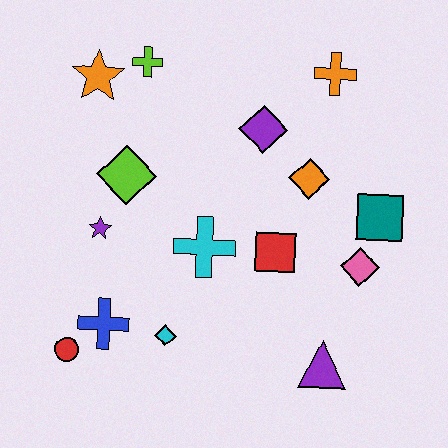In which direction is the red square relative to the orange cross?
The red square is below the orange cross.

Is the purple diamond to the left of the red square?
Yes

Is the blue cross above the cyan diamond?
Yes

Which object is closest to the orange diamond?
The purple diamond is closest to the orange diamond.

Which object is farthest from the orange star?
The purple triangle is farthest from the orange star.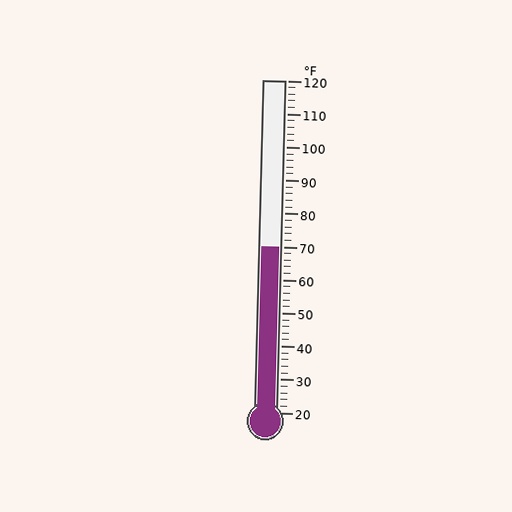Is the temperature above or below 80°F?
The temperature is below 80°F.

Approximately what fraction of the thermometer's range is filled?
The thermometer is filled to approximately 50% of its range.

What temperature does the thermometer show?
The thermometer shows approximately 70°F.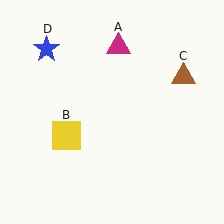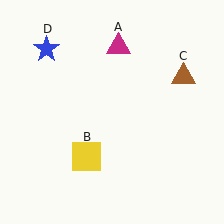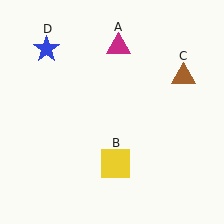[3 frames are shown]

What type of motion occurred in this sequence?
The yellow square (object B) rotated counterclockwise around the center of the scene.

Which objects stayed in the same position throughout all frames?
Magenta triangle (object A) and brown triangle (object C) and blue star (object D) remained stationary.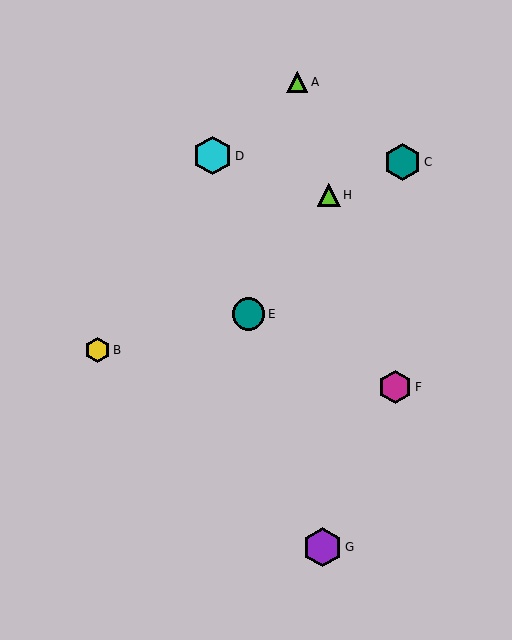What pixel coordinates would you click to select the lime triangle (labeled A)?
Click at (297, 82) to select the lime triangle A.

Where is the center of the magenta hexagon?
The center of the magenta hexagon is at (395, 387).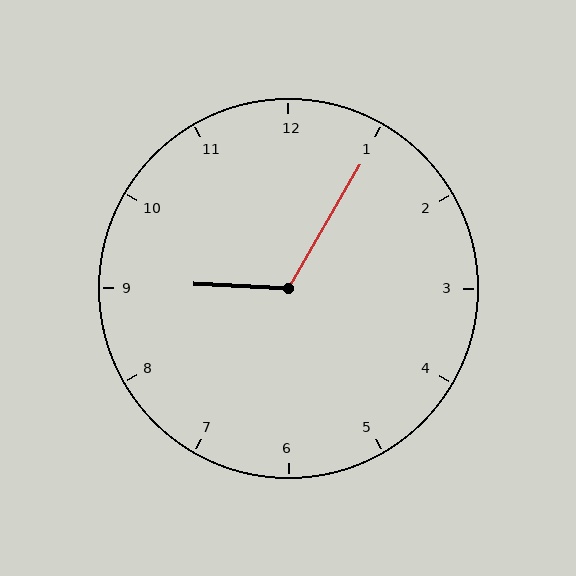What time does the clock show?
9:05.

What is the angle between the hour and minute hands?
Approximately 118 degrees.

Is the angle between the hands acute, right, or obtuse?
It is obtuse.